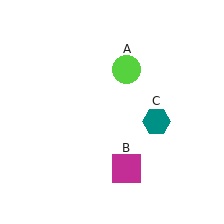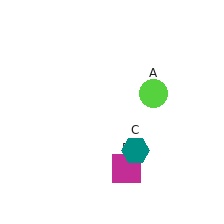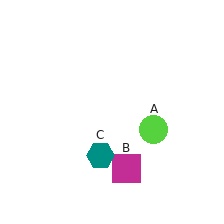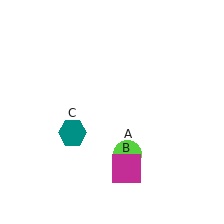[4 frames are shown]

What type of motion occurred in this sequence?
The lime circle (object A), teal hexagon (object C) rotated clockwise around the center of the scene.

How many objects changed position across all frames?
2 objects changed position: lime circle (object A), teal hexagon (object C).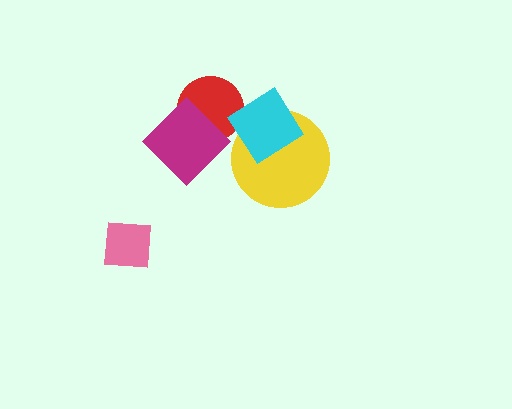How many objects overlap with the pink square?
0 objects overlap with the pink square.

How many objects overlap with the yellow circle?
1 object overlaps with the yellow circle.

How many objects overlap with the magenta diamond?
1 object overlaps with the magenta diamond.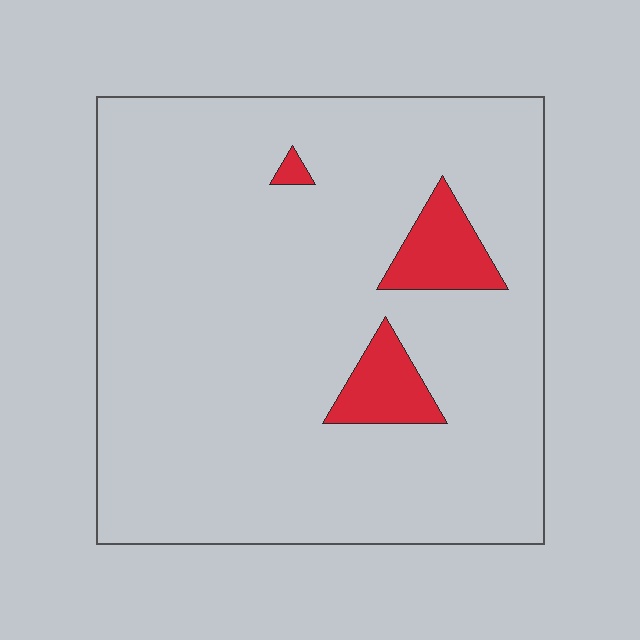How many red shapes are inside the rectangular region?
3.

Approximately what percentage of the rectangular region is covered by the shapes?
Approximately 10%.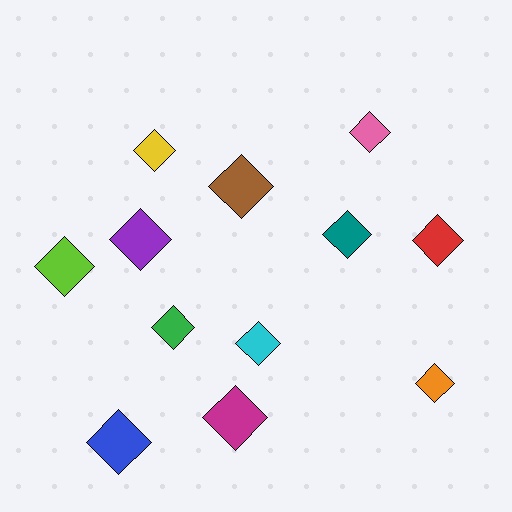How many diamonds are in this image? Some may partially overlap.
There are 12 diamonds.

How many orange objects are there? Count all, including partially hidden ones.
There is 1 orange object.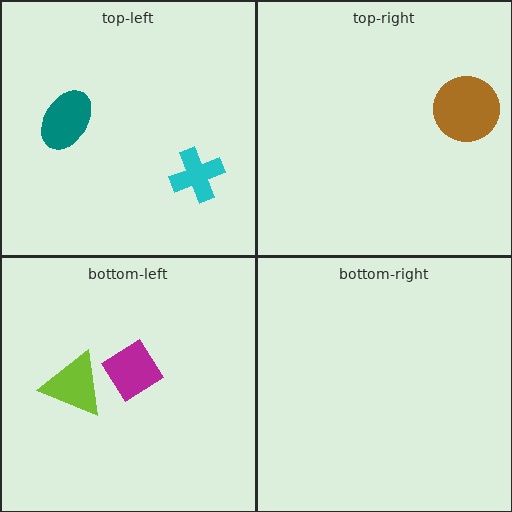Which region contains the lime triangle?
The bottom-left region.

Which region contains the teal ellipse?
The top-left region.